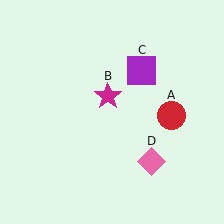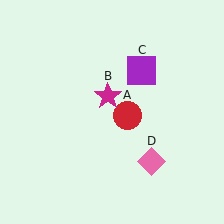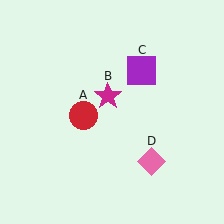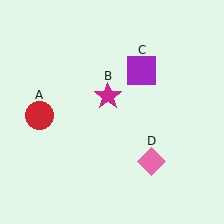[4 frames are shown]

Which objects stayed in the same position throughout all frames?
Magenta star (object B) and purple square (object C) and pink diamond (object D) remained stationary.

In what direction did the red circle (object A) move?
The red circle (object A) moved left.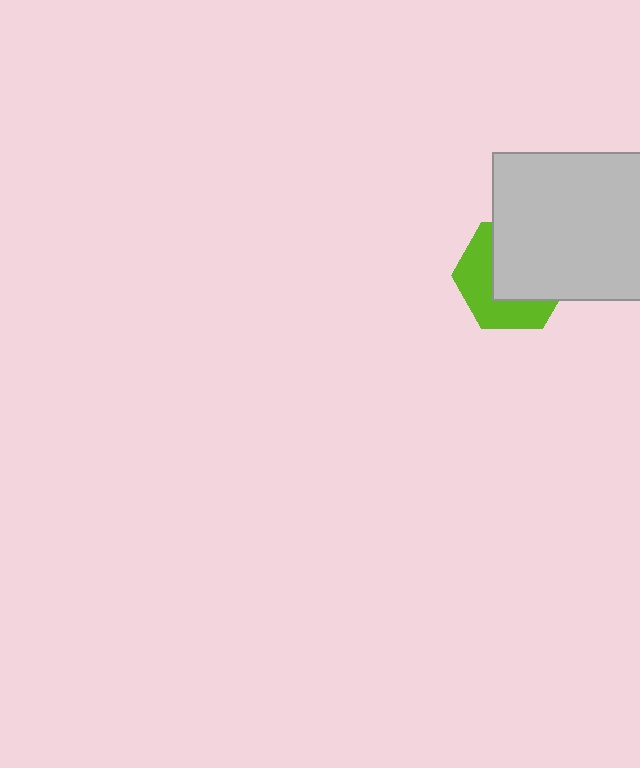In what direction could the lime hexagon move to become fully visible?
The lime hexagon could move toward the lower-left. That would shift it out from behind the light gray rectangle entirely.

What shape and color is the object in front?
The object in front is a light gray rectangle.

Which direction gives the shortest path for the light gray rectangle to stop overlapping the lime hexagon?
Moving toward the upper-right gives the shortest separation.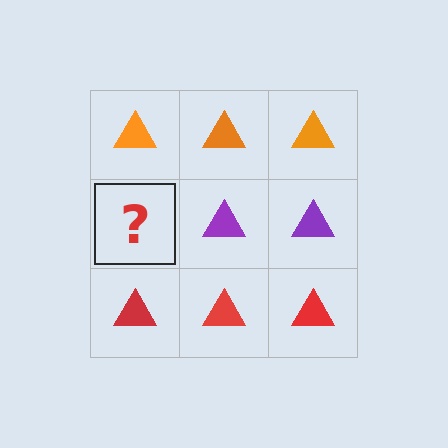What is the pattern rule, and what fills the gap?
The rule is that each row has a consistent color. The gap should be filled with a purple triangle.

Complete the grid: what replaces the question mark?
The question mark should be replaced with a purple triangle.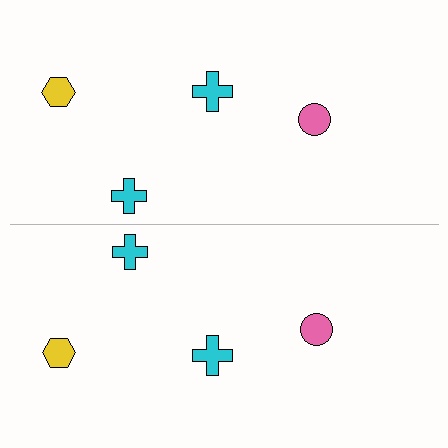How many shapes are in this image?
There are 8 shapes in this image.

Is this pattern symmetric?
Yes, this pattern has bilateral (reflection) symmetry.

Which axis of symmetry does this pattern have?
The pattern has a horizontal axis of symmetry running through the center of the image.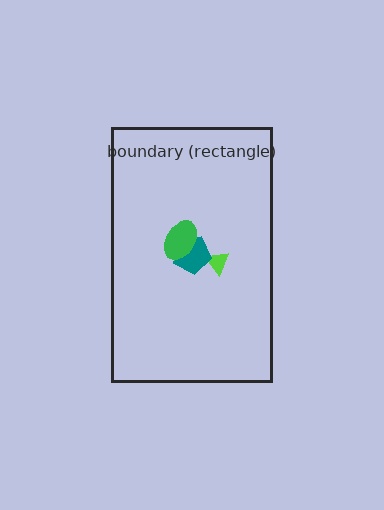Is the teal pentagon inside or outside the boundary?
Inside.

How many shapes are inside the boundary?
3 inside, 0 outside.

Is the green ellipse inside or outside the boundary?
Inside.